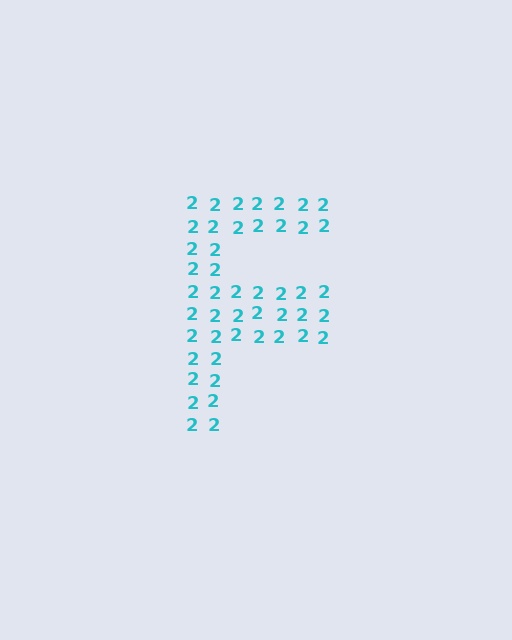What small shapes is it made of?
It is made of small digit 2's.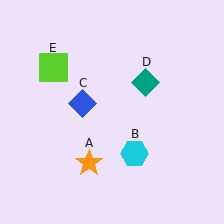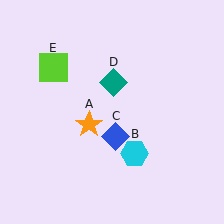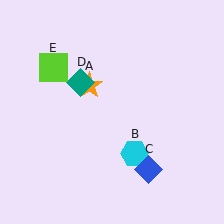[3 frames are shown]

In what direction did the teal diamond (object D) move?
The teal diamond (object D) moved left.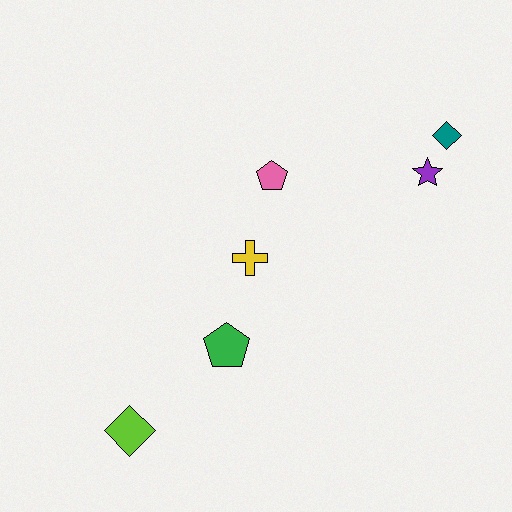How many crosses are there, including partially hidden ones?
There is 1 cross.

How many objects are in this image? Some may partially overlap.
There are 6 objects.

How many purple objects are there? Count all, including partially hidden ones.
There is 1 purple object.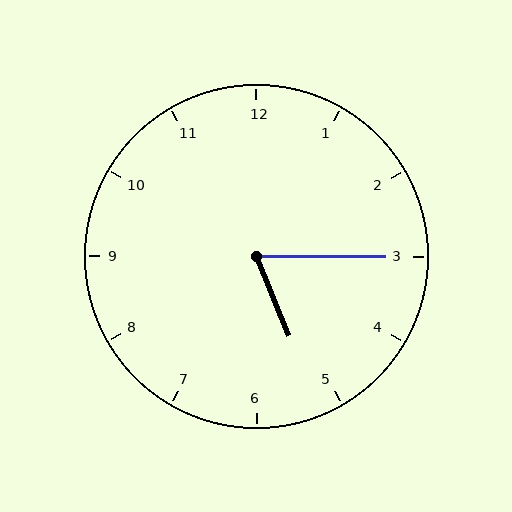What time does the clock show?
5:15.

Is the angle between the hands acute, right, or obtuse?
It is acute.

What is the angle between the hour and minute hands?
Approximately 68 degrees.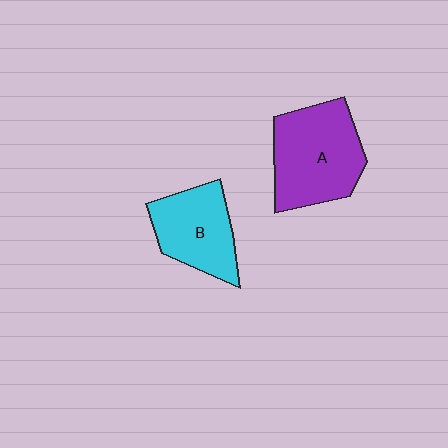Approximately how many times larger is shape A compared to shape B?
Approximately 1.3 times.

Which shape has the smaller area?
Shape B (cyan).